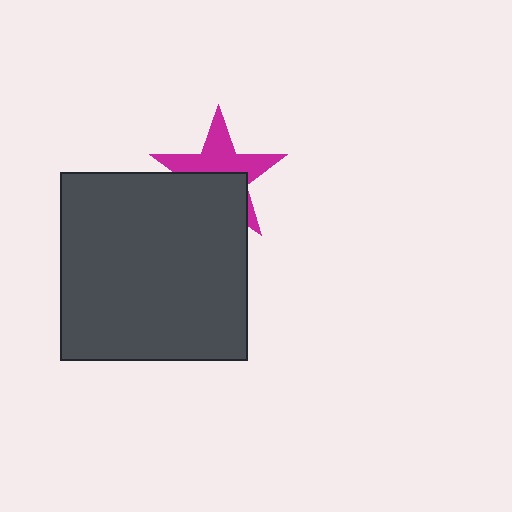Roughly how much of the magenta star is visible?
About half of it is visible (roughly 54%).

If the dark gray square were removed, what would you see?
You would see the complete magenta star.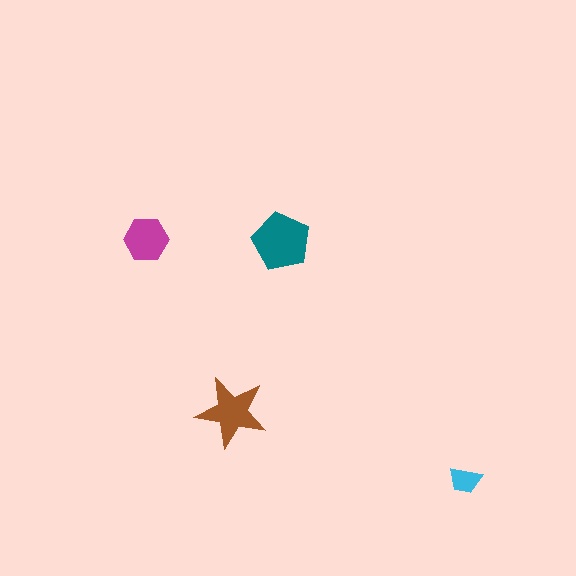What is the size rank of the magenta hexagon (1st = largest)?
3rd.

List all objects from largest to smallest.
The teal pentagon, the brown star, the magenta hexagon, the cyan trapezoid.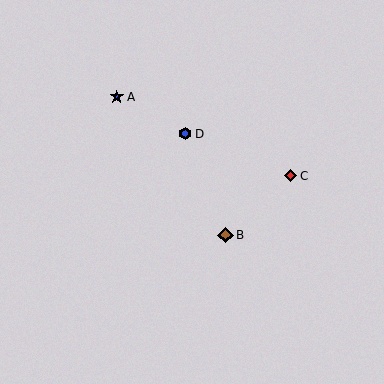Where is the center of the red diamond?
The center of the red diamond is at (291, 176).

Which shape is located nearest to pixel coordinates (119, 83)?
The blue star (labeled A) at (117, 97) is nearest to that location.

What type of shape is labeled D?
Shape D is a blue hexagon.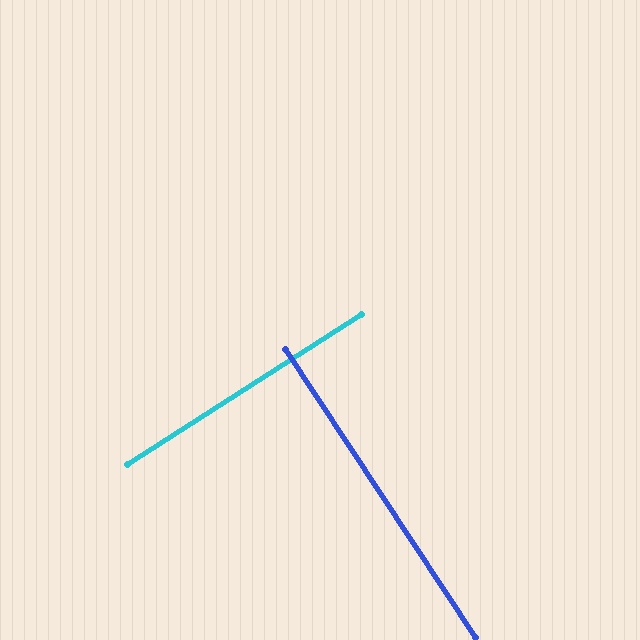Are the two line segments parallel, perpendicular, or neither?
Perpendicular — they meet at approximately 89°.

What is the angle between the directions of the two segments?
Approximately 89 degrees.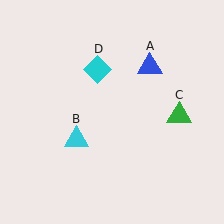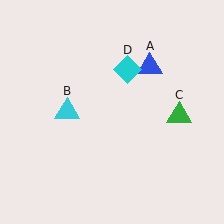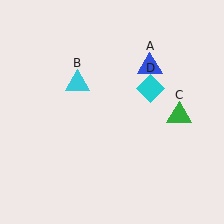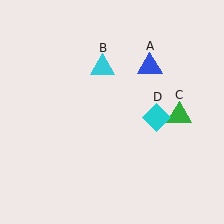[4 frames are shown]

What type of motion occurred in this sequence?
The cyan triangle (object B), cyan diamond (object D) rotated clockwise around the center of the scene.